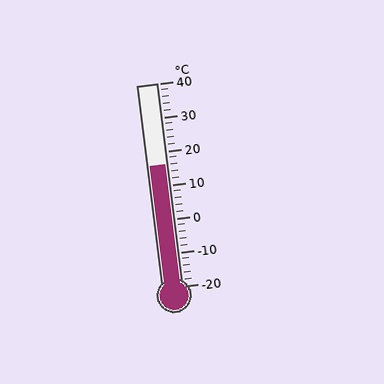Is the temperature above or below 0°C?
The temperature is above 0°C.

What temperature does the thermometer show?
The thermometer shows approximately 16°C.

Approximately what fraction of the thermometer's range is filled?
The thermometer is filled to approximately 60% of its range.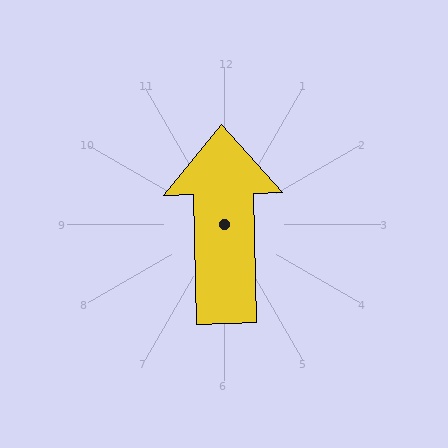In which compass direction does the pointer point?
North.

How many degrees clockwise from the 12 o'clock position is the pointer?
Approximately 359 degrees.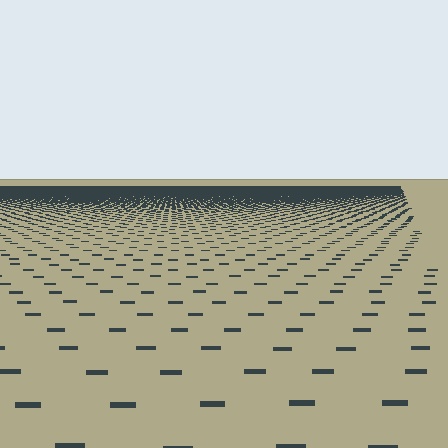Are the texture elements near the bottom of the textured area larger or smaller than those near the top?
Larger. Near the bottom, elements are closer to the viewer and appear at a bigger on-screen size.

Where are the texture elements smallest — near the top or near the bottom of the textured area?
Near the top.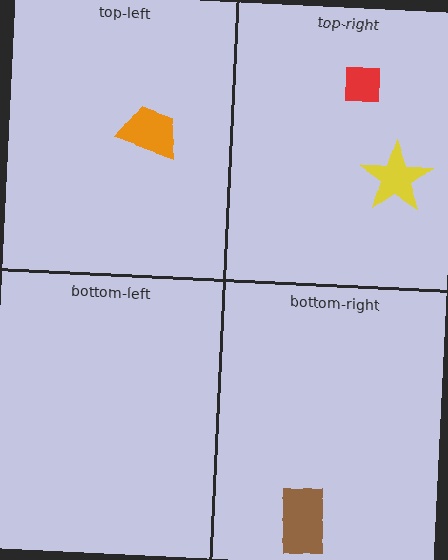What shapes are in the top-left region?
The orange trapezoid.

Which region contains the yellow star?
The top-right region.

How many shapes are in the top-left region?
1.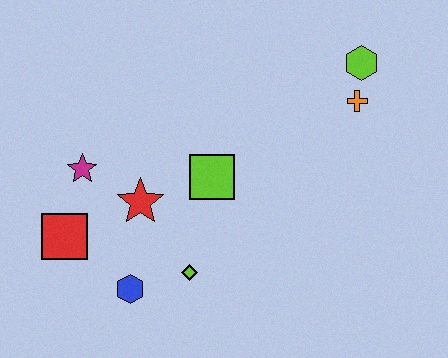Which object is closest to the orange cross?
The lime hexagon is closest to the orange cross.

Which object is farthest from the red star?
The lime hexagon is farthest from the red star.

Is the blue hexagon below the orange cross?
Yes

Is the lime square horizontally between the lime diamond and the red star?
No